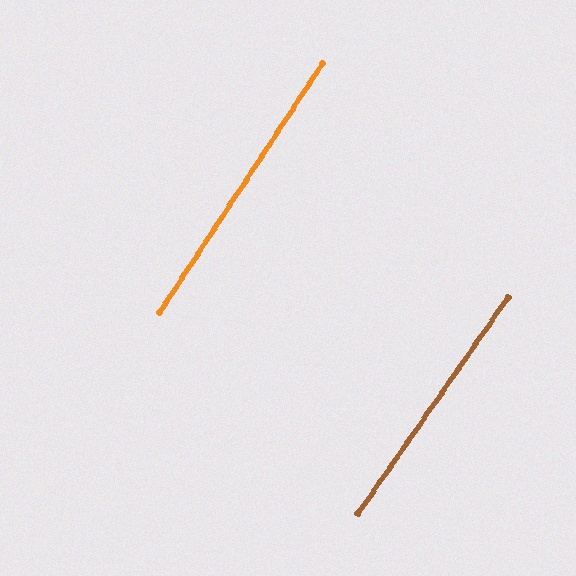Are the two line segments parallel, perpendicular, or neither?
Parallel — their directions differ by only 1.8°.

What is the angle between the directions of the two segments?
Approximately 2 degrees.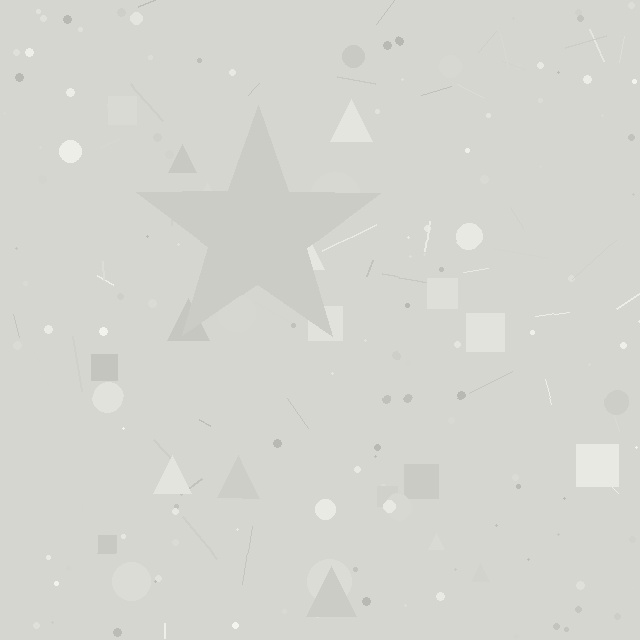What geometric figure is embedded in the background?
A star is embedded in the background.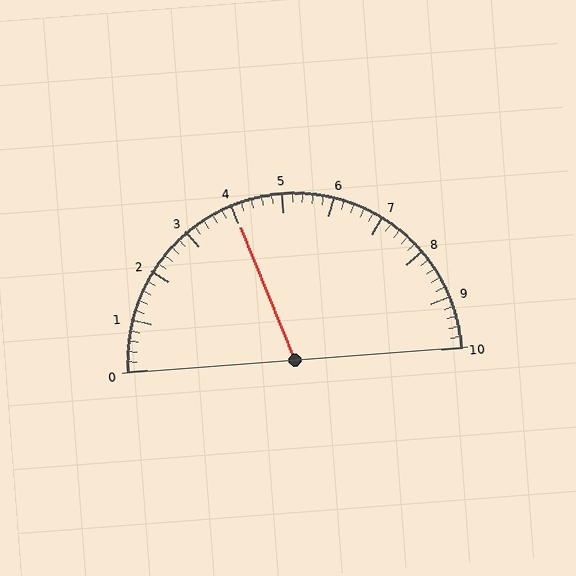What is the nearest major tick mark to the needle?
The nearest major tick mark is 4.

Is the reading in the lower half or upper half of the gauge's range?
The reading is in the lower half of the range (0 to 10).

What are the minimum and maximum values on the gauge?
The gauge ranges from 0 to 10.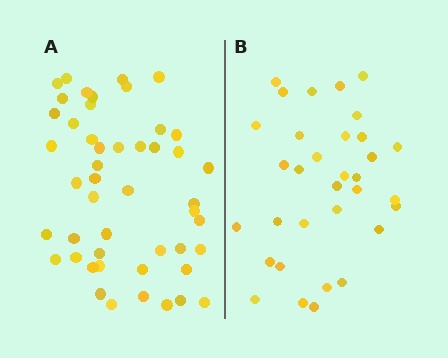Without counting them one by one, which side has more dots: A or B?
Region A (the left region) has more dots.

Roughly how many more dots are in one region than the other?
Region A has approximately 15 more dots than region B.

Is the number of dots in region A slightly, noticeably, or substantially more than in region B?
Region A has substantially more. The ratio is roughly 1.5 to 1.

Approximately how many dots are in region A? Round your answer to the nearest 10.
About 50 dots. (The exact count is 48, which rounds to 50.)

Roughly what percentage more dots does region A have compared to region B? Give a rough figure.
About 45% more.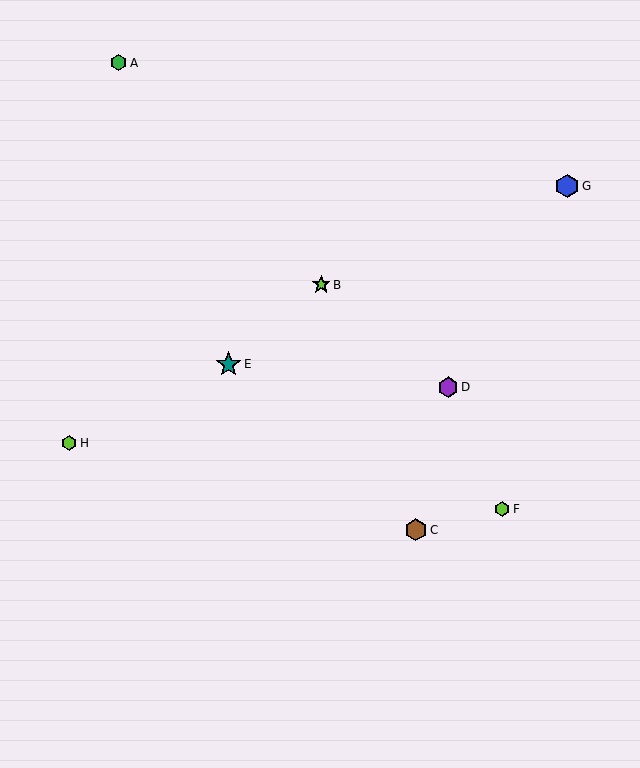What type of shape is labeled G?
Shape G is a blue hexagon.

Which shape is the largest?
The teal star (labeled E) is the largest.